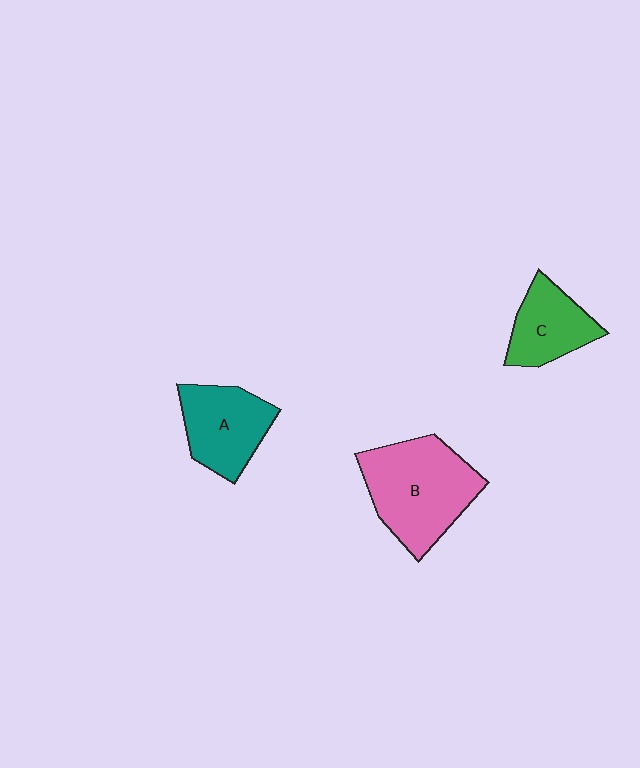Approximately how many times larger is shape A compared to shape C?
Approximately 1.2 times.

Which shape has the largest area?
Shape B (pink).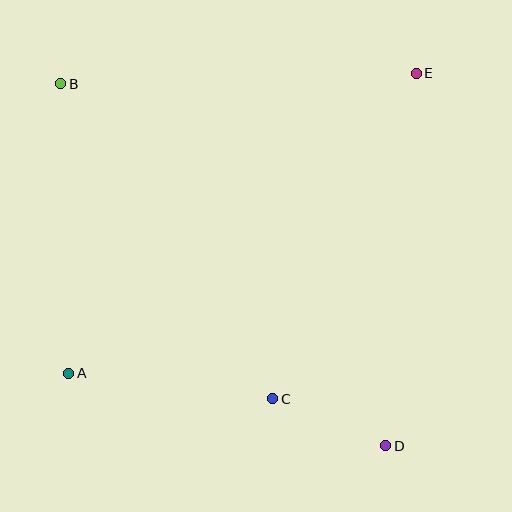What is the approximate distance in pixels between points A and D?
The distance between A and D is approximately 325 pixels.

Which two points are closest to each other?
Points C and D are closest to each other.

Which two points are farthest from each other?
Points B and D are farthest from each other.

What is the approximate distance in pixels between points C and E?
The distance between C and E is approximately 356 pixels.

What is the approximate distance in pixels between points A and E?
The distance between A and E is approximately 459 pixels.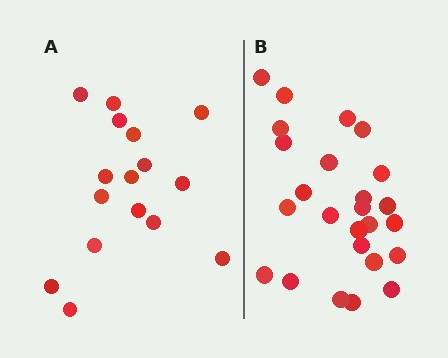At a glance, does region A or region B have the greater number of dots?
Region B (the right region) has more dots.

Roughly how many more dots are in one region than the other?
Region B has roughly 8 or so more dots than region A.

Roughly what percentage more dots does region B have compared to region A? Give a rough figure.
About 55% more.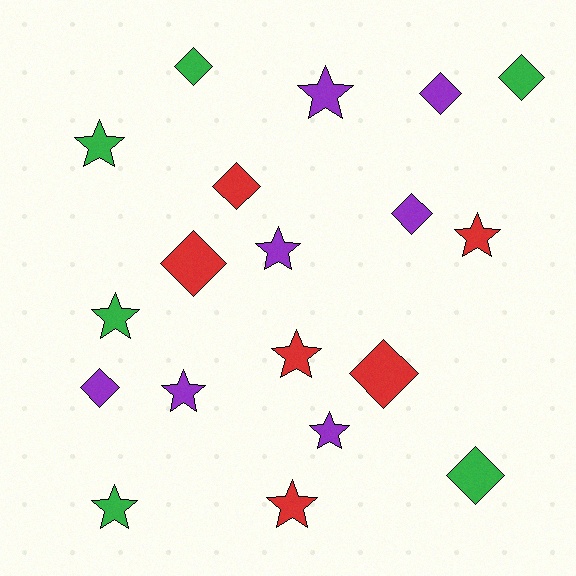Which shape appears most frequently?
Star, with 10 objects.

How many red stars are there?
There are 3 red stars.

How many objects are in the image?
There are 19 objects.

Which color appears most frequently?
Purple, with 7 objects.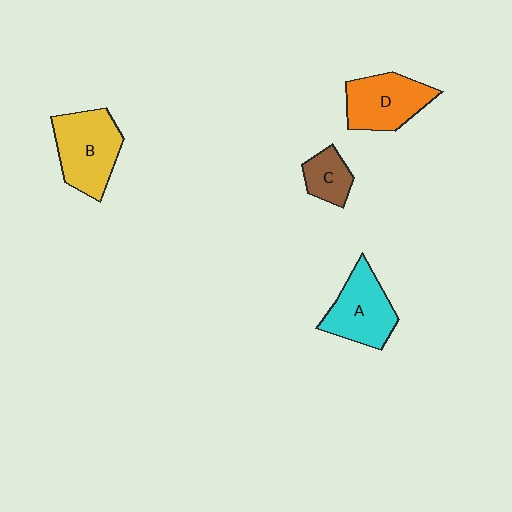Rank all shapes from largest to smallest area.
From largest to smallest: B (yellow), A (cyan), D (orange), C (brown).